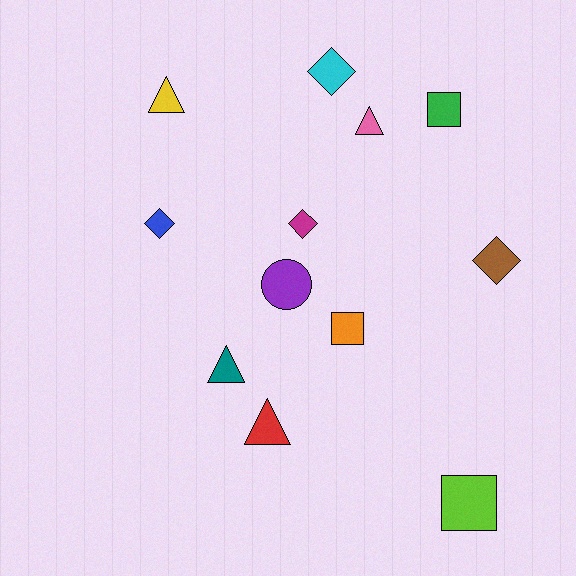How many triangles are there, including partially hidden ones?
There are 4 triangles.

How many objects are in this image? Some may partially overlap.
There are 12 objects.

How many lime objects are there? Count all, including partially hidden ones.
There is 1 lime object.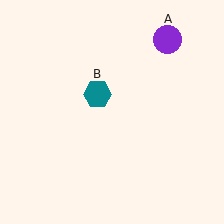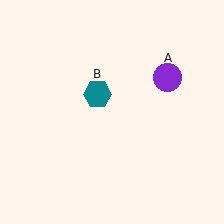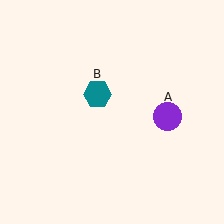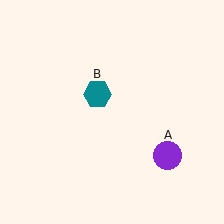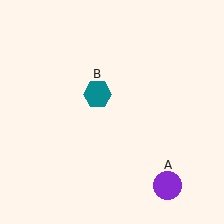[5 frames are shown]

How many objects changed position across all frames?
1 object changed position: purple circle (object A).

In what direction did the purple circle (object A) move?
The purple circle (object A) moved down.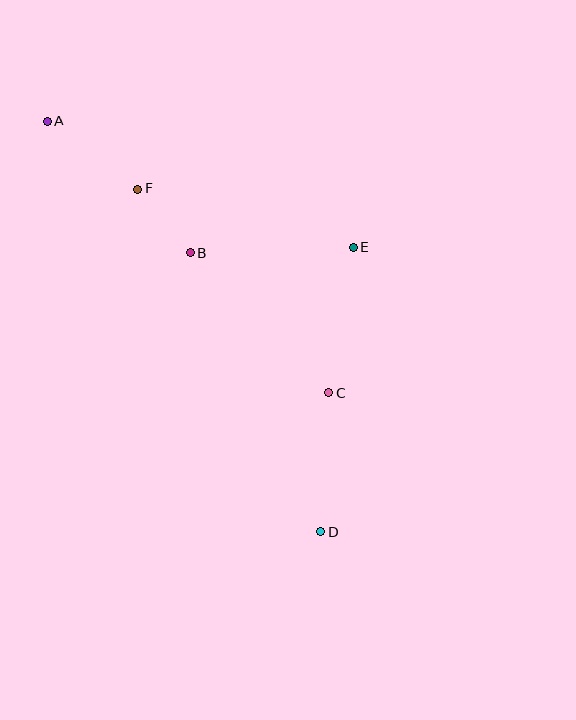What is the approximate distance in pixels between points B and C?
The distance between B and C is approximately 196 pixels.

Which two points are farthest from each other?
Points A and D are farthest from each other.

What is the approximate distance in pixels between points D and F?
The distance between D and F is approximately 389 pixels.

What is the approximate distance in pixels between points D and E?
The distance between D and E is approximately 287 pixels.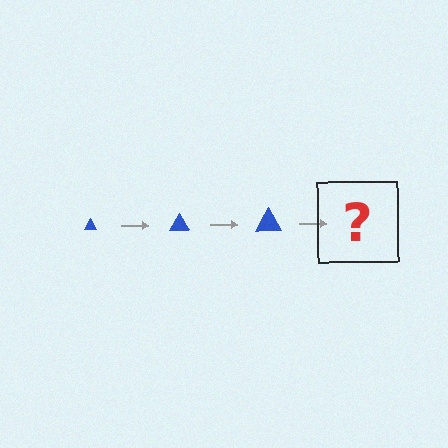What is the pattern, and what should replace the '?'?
The pattern is that the triangle gets progressively larger each step. The '?' should be a blue triangle, larger than the previous one.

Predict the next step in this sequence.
The next step is a blue triangle, larger than the previous one.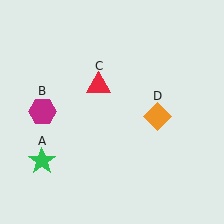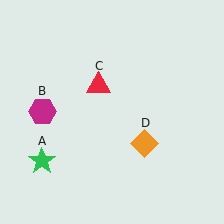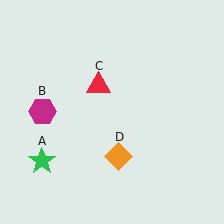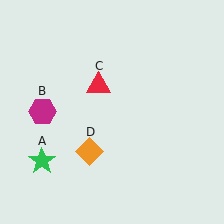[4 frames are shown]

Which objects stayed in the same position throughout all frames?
Green star (object A) and magenta hexagon (object B) and red triangle (object C) remained stationary.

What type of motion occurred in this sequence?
The orange diamond (object D) rotated clockwise around the center of the scene.